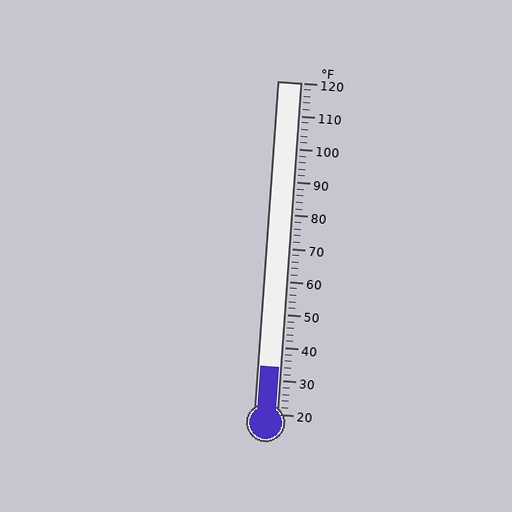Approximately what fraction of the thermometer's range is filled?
The thermometer is filled to approximately 15% of its range.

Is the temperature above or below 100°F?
The temperature is below 100°F.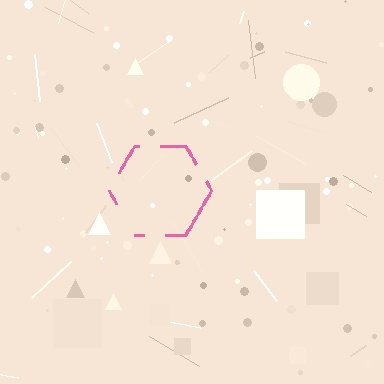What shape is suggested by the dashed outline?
The dashed outline suggests a hexagon.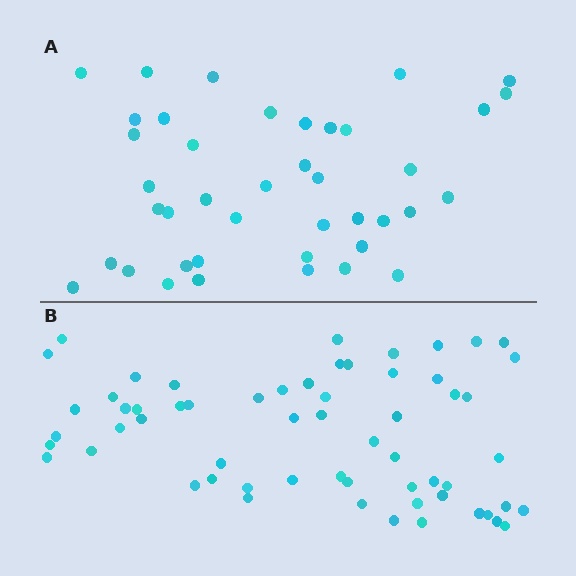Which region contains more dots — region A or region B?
Region B (the bottom region) has more dots.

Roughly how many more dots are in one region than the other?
Region B has approximately 20 more dots than region A.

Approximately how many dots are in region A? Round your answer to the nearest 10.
About 40 dots. (The exact count is 41, which rounds to 40.)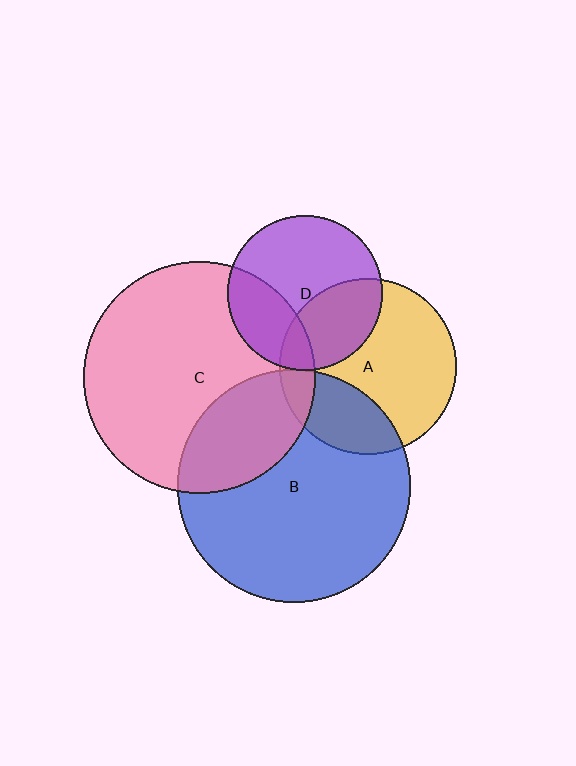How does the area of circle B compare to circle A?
Approximately 1.7 times.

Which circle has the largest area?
Circle B (blue).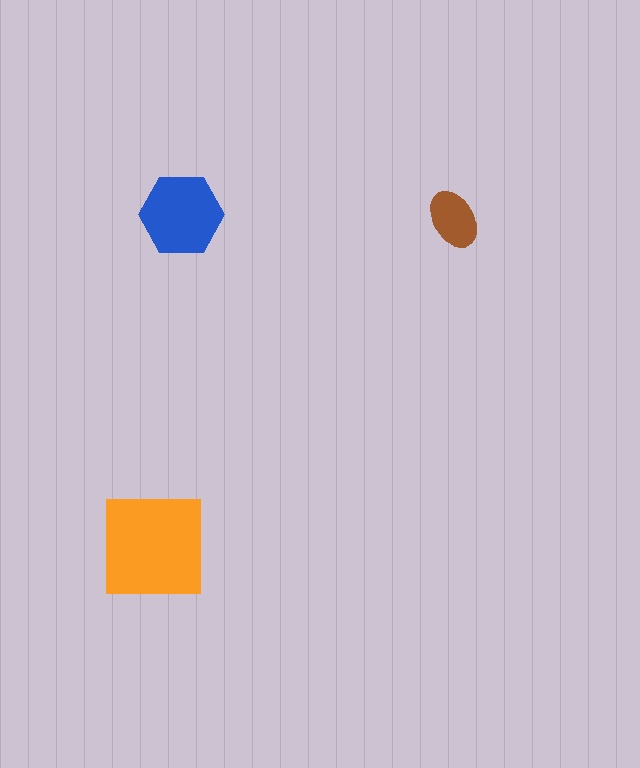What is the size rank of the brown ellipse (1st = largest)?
3rd.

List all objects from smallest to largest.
The brown ellipse, the blue hexagon, the orange square.